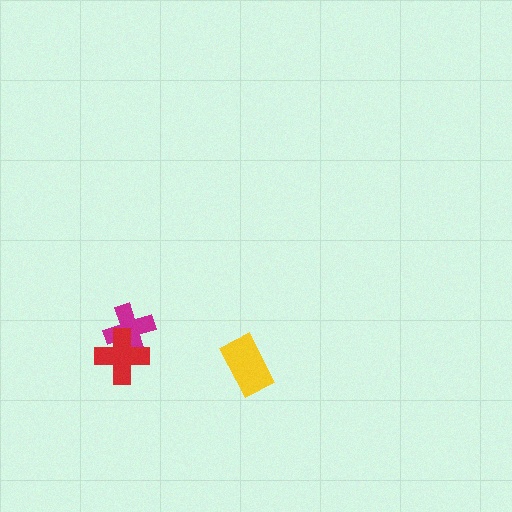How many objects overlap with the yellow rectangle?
0 objects overlap with the yellow rectangle.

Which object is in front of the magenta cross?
The red cross is in front of the magenta cross.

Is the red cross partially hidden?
No, no other shape covers it.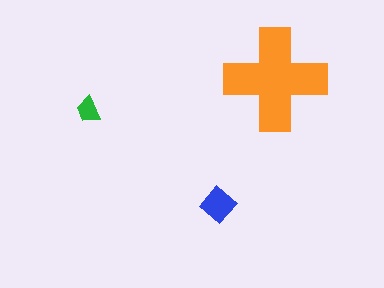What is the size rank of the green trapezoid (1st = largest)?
3rd.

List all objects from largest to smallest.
The orange cross, the blue diamond, the green trapezoid.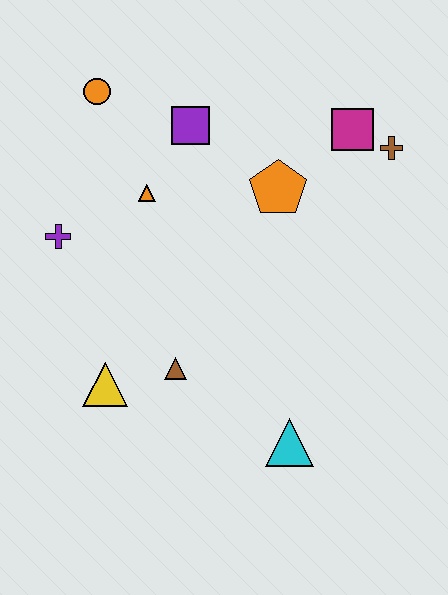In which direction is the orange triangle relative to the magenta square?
The orange triangle is to the left of the magenta square.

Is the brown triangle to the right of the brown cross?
No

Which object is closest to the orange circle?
The purple square is closest to the orange circle.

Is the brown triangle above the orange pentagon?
No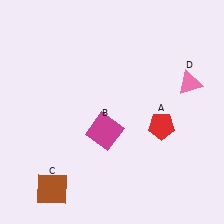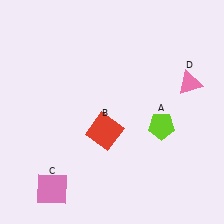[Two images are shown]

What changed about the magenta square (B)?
In Image 1, B is magenta. In Image 2, it changed to red.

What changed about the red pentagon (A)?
In Image 1, A is red. In Image 2, it changed to lime.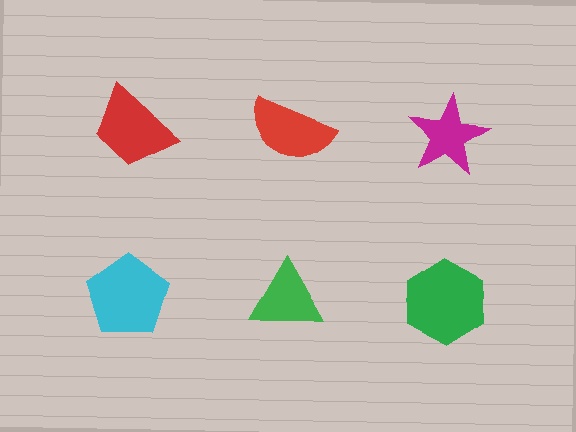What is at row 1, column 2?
A red semicircle.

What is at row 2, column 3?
A green hexagon.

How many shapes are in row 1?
3 shapes.